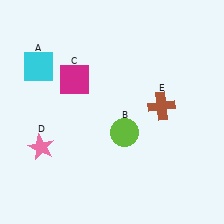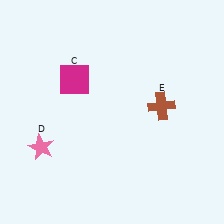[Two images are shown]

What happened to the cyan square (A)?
The cyan square (A) was removed in Image 2. It was in the top-left area of Image 1.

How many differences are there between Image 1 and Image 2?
There are 2 differences between the two images.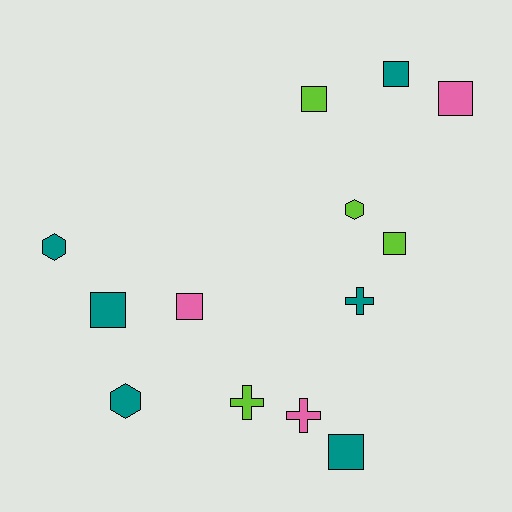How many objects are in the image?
There are 13 objects.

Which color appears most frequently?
Teal, with 6 objects.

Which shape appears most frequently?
Square, with 7 objects.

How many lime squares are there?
There are 2 lime squares.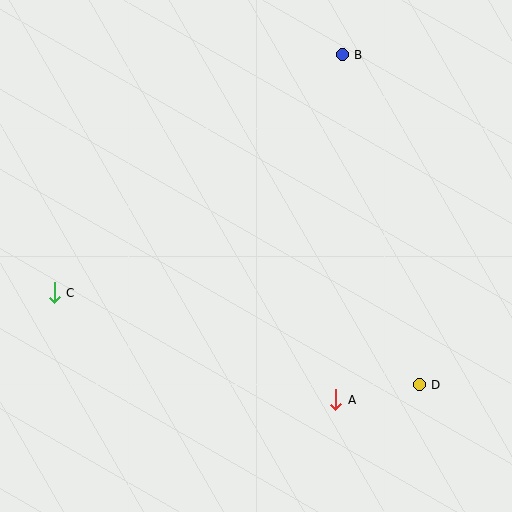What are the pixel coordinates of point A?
Point A is at (336, 400).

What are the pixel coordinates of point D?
Point D is at (419, 385).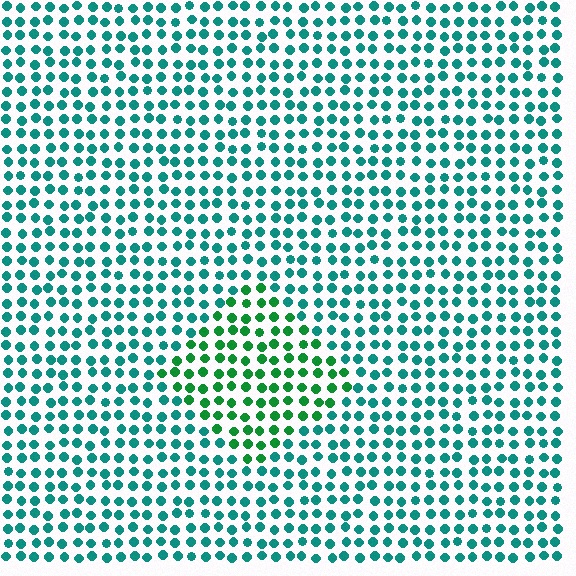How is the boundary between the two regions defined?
The boundary is defined purely by a slight shift in hue (about 37 degrees). Spacing, size, and orientation are identical on both sides.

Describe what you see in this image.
The image is filled with small teal elements in a uniform arrangement. A diamond-shaped region is visible where the elements are tinted to a slightly different hue, forming a subtle color boundary.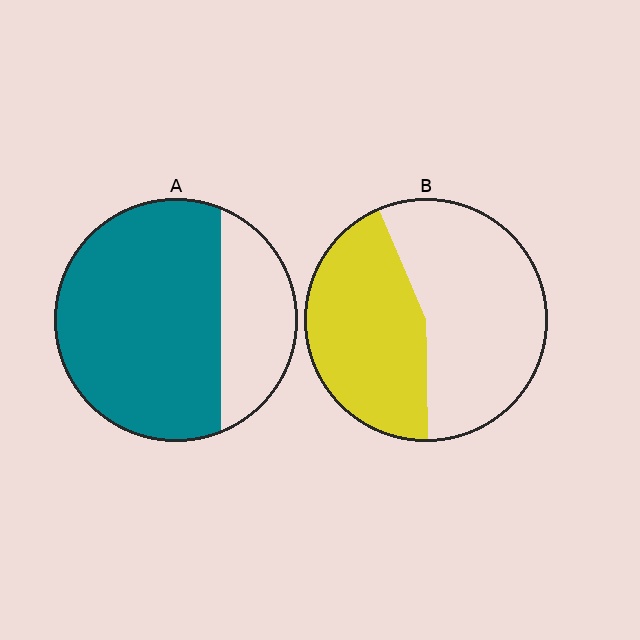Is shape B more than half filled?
No.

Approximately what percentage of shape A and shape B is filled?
A is approximately 75% and B is approximately 45%.